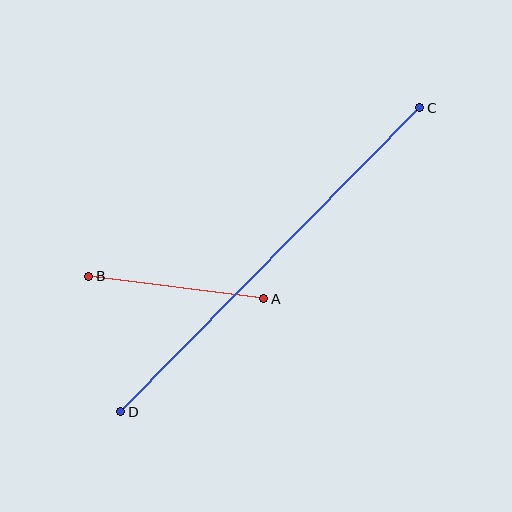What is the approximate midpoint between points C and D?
The midpoint is at approximately (270, 260) pixels.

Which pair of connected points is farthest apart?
Points C and D are farthest apart.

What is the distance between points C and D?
The distance is approximately 426 pixels.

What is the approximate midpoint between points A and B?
The midpoint is at approximately (176, 287) pixels.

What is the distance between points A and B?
The distance is approximately 176 pixels.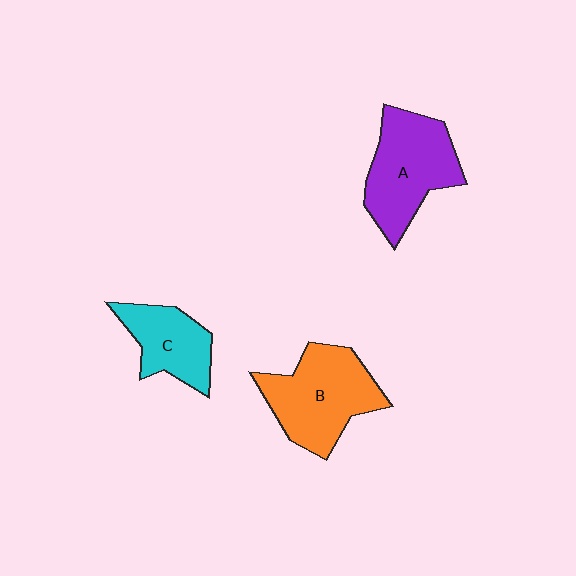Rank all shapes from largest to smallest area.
From largest to smallest: B (orange), A (purple), C (cyan).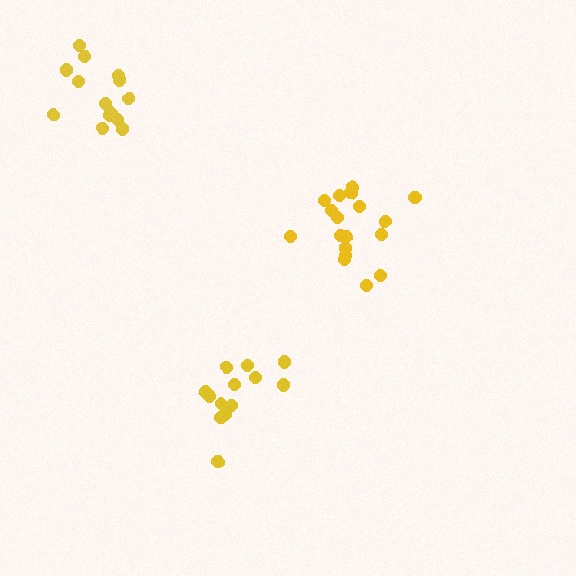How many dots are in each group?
Group 1: 18 dots, Group 2: 13 dots, Group 3: 15 dots (46 total).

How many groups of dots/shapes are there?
There are 3 groups.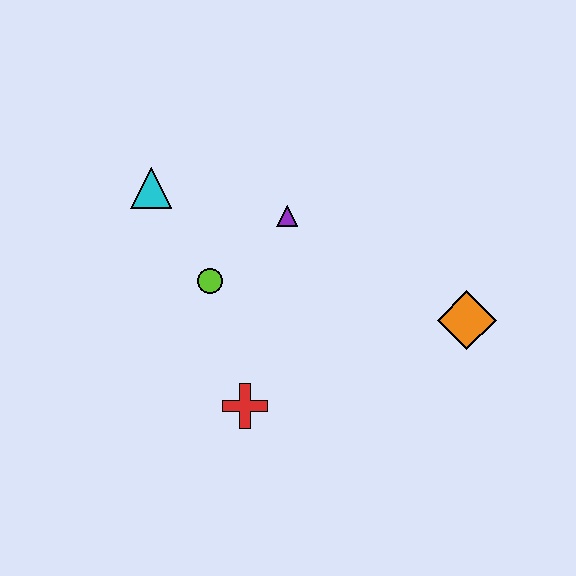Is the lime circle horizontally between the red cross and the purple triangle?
No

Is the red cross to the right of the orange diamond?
No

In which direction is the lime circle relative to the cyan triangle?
The lime circle is below the cyan triangle.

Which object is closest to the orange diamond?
The purple triangle is closest to the orange diamond.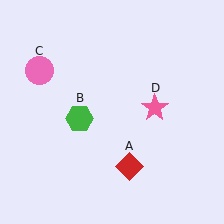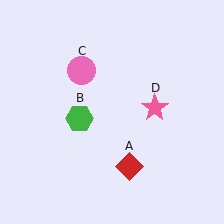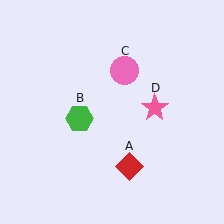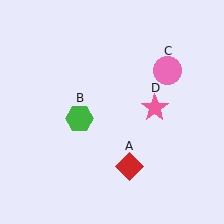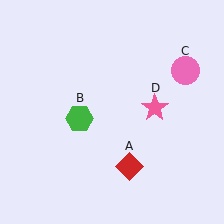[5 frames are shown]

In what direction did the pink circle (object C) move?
The pink circle (object C) moved right.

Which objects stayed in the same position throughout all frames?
Red diamond (object A) and green hexagon (object B) and pink star (object D) remained stationary.